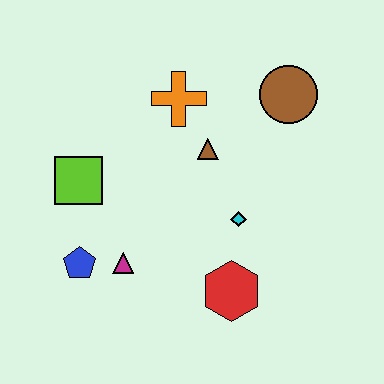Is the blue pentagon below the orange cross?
Yes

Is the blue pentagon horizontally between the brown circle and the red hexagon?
No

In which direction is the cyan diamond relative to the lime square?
The cyan diamond is to the right of the lime square.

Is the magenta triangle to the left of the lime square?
No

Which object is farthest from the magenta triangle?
The brown circle is farthest from the magenta triangle.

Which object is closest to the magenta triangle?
The blue pentagon is closest to the magenta triangle.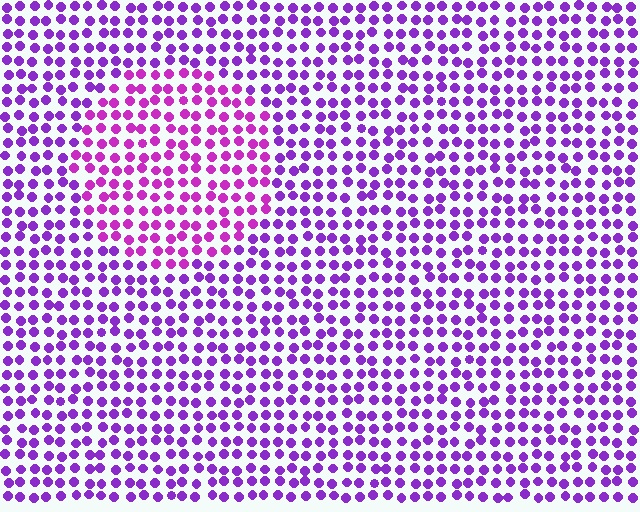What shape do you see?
I see a circle.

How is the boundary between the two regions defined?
The boundary is defined purely by a slight shift in hue (about 27 degrees). Spacing, size, and orientation are identical on both sides.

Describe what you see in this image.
The image is filled with small purple elements in a uniform arrangement. A circle-shaped region is visible where the elements are tinted to a slightly different hue, forming a subtle color boundary.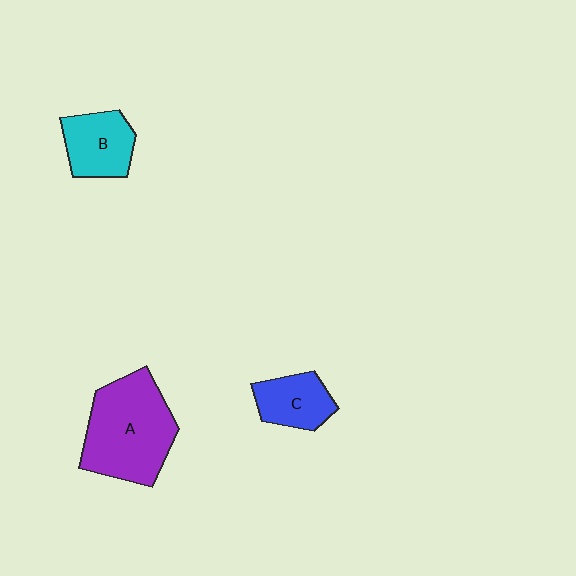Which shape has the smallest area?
Shape C (blue).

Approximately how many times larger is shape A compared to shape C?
Approximately 2.2 times.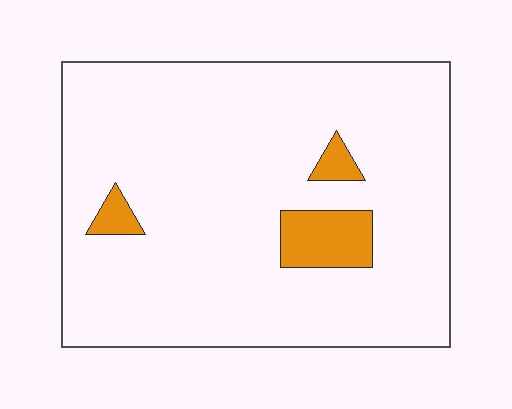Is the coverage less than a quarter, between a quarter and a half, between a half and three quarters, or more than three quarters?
Less than a quarter.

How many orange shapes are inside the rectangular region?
3.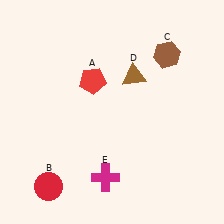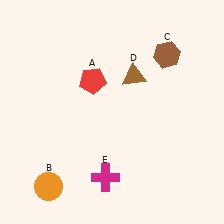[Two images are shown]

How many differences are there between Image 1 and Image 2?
There is 1 difference between the two images.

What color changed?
The circle (B) changed from red in Image 1 to orange in Image 2.